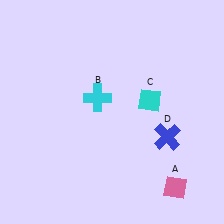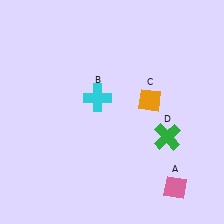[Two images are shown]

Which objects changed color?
C changed from cyan to orange. D changed from blue to green.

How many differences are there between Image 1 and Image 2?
There are 2 differences between the two images.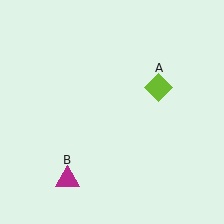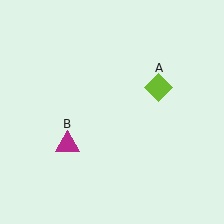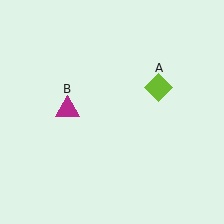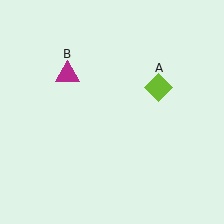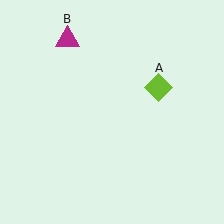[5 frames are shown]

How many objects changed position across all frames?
1 object changed position: magenta triangle (object B).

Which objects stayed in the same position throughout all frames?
Lime diamond (object A) remained stationary.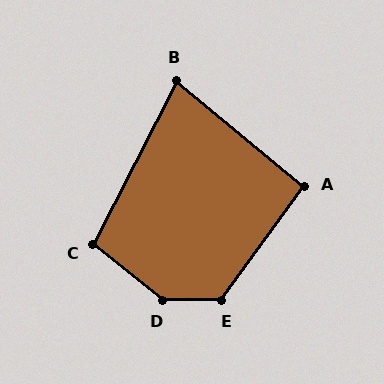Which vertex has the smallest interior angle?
B, at approximately 78 degrees.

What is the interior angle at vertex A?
Approximately 94 degrees (approximately right).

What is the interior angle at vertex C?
Approximately 102 degrees (obtuse).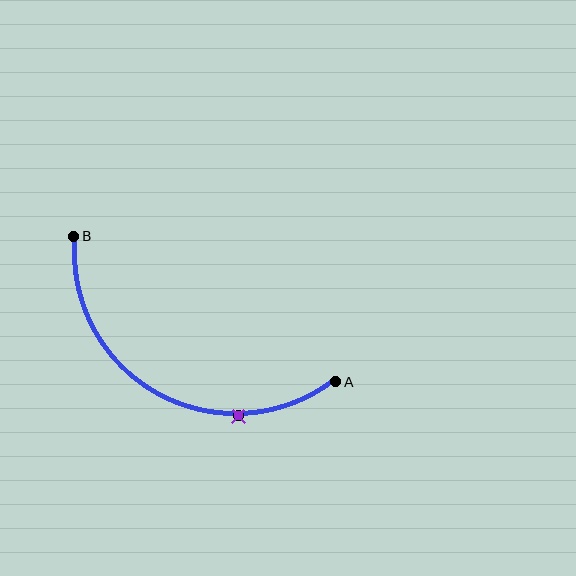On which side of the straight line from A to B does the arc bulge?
The arc bulges below the straight line connecting A and B.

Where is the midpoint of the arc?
The arc midpoint is the point on the curve farthest from the straight line joining A and B. It sits below that line.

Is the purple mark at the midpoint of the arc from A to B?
No. The purple mark lies on the arc but is closer to endpoint A. The arc midpoint would be at the point on the curve equidistant along the arc from both A and B.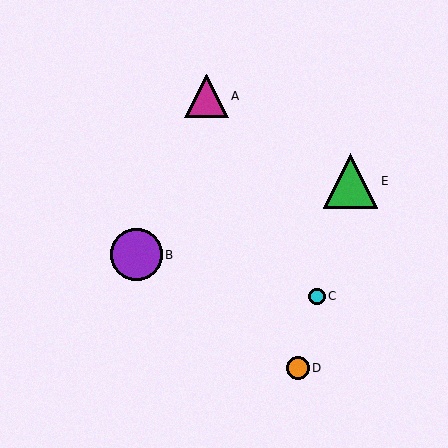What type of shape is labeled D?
Shape D is an orange circle.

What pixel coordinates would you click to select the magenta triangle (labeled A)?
Click at (206, 96) to select the magenta triangle A.